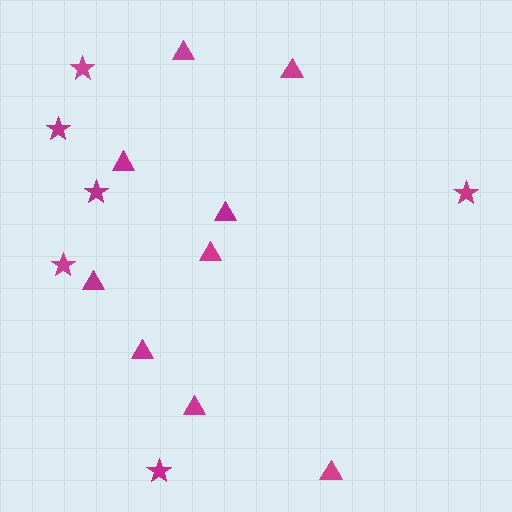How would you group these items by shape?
There are 2 groups: one group of triangles (9) and one group of stars (6).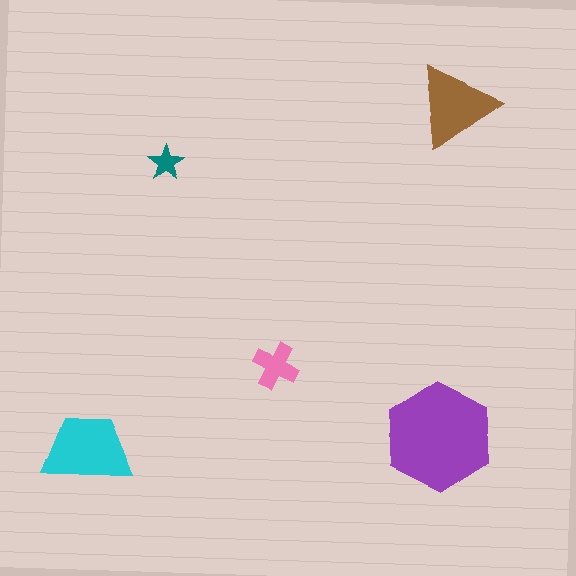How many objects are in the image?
There are 5 objects in the image.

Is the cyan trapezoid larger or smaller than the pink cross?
Larger.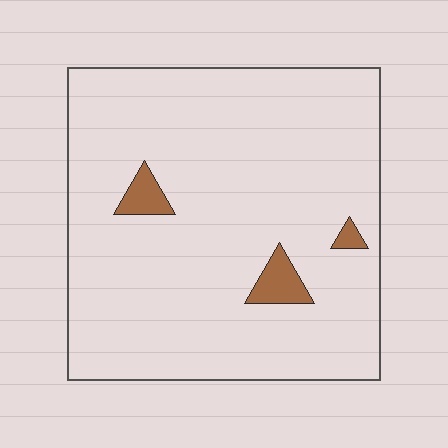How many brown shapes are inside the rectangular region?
3.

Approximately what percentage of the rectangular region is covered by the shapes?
Approximately 5%.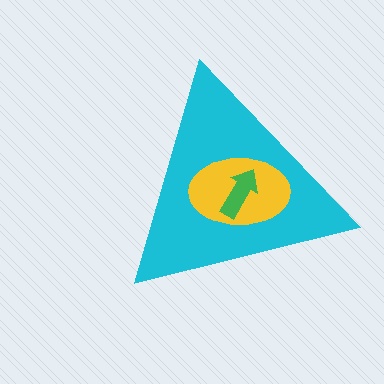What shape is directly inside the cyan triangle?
The yellow ellipse.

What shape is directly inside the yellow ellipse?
The green arrow.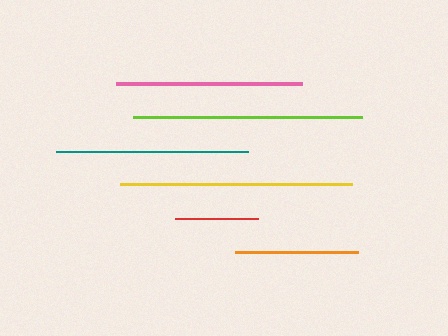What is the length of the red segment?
The red segment is approximately 83 pixels long.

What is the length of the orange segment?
The orange segment is approximately 124 pixels long.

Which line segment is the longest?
The yellow line is the longest at approximately 232 pixels.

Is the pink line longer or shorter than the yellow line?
The yellow line is longer than the pink line.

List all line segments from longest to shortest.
From longest to shortest: yellow, lime, teal, pink, orange, red.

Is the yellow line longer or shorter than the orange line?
The yellow line is longer than the orange line.